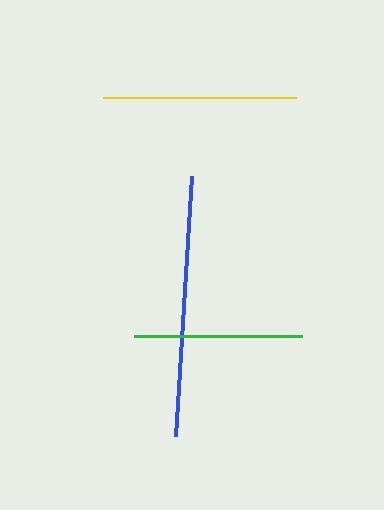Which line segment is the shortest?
The green line is the shortest at approximately 169 pixels.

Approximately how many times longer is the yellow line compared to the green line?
The yellow line is approximately 1.1 times the length of the green line.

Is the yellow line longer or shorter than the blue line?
The blue line is longer than the yellow line.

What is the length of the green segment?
The green segment is approximately 169 pixels long.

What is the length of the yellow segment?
The yellow segment is approximately 193 pixels long.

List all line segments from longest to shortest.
From longest to shortest: blue, yellow, green.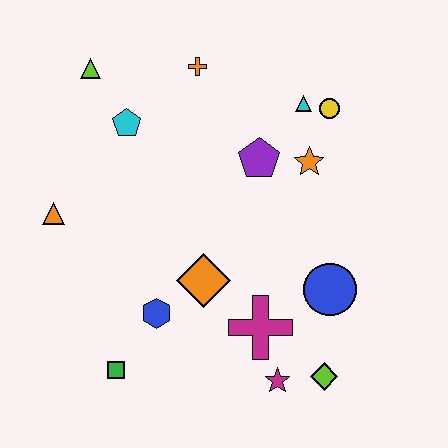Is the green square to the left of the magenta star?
Yes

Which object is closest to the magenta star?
The lime diamond is closest to the magenta star.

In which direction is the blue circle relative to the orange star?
The blue circle is below the orange star.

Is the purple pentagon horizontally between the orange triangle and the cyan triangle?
Yes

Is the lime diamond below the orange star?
Yes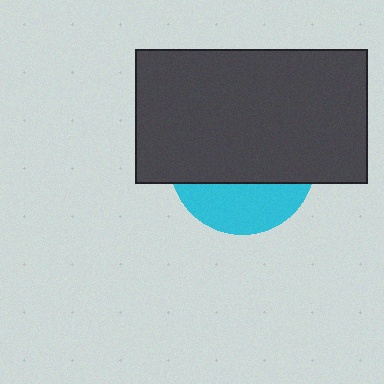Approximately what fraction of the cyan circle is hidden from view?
Roughly 68% of the cyan circle is hidden behind the dark gray rectangle.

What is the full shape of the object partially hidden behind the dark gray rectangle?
The partially hidden object is a cyan circle.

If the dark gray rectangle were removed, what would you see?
You would see the complete cyan circle.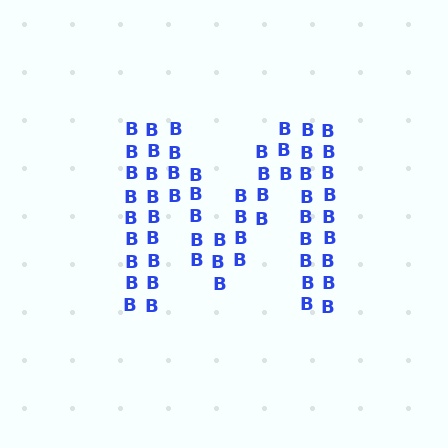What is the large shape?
The large shape is the letter M.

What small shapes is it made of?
It is made of small letter B's.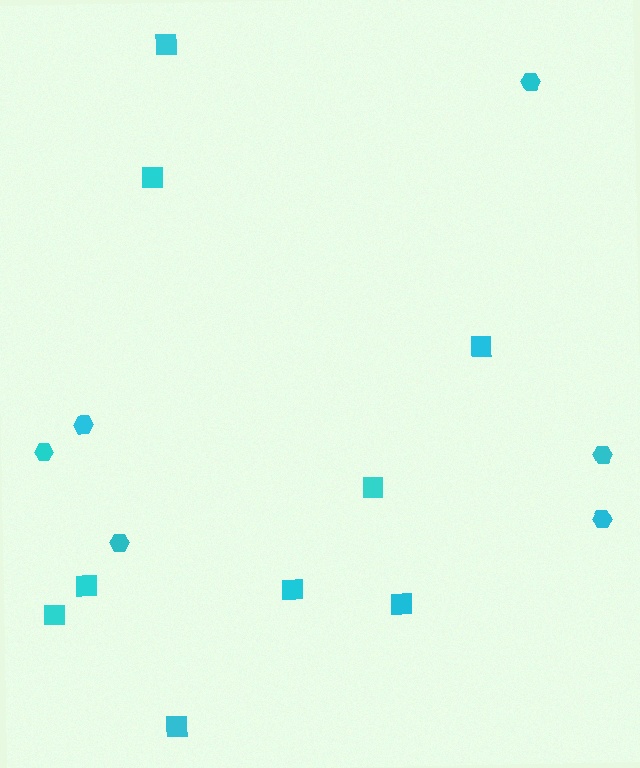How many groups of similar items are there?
There are 2 groups: one group of squares (9) and one group of hexagons (6).